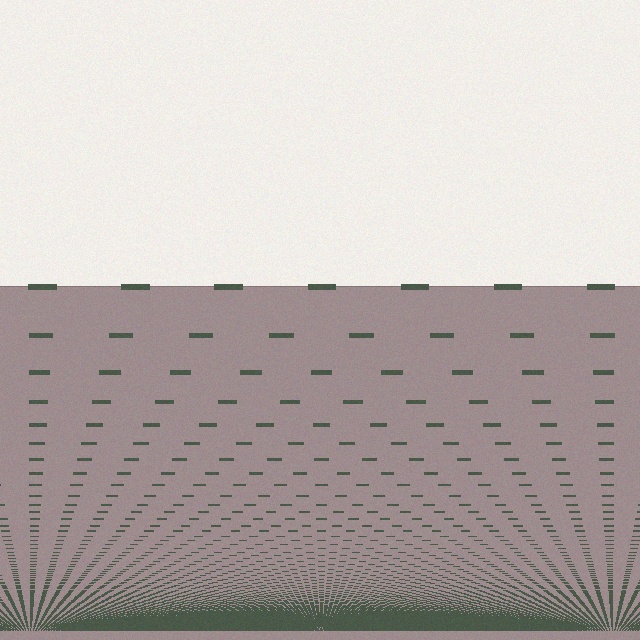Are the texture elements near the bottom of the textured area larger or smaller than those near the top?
Smaller. The gradient is inverted — elements near the bottom are smaller and denser.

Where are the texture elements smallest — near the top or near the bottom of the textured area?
Near the bottom.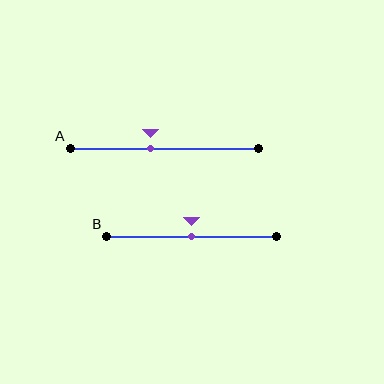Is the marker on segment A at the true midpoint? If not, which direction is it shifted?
No, the marker on segment A is shifted to the left by about 7% of the segment length.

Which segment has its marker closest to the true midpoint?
Segment B has its marker closest to the true midpoint.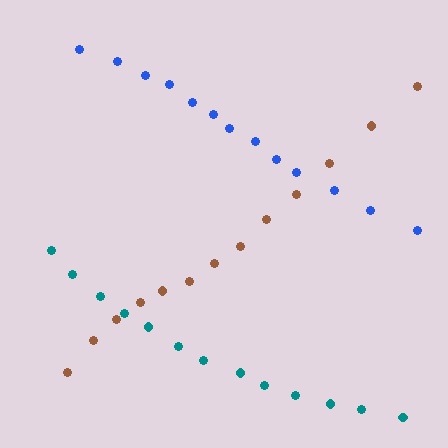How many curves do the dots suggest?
There are 3 distinct paths.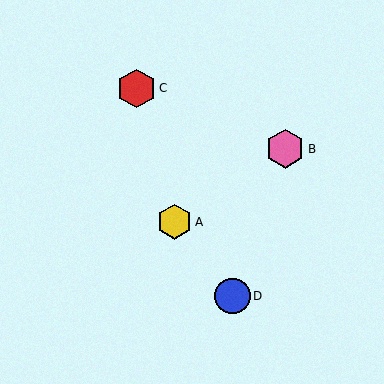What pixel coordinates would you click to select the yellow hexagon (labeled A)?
Click at (174, 222) to select the yellow hexagon A.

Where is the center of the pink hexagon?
The center of the pink hexagon is at (285, 149).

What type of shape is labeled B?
Shape B is a pink hexagon.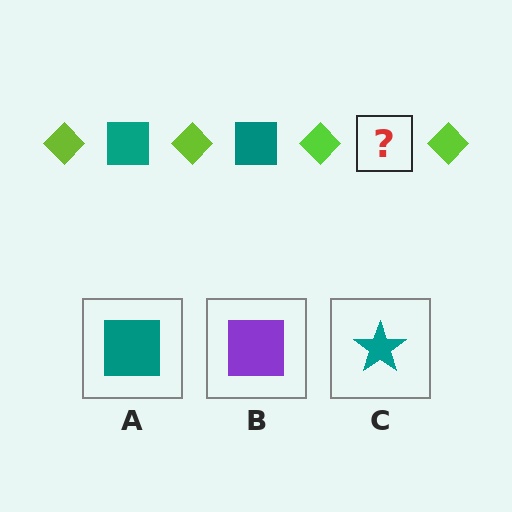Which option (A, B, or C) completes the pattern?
A.